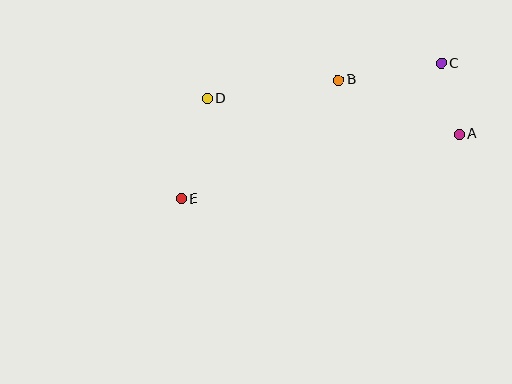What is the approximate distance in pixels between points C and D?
The distance between C and D is approximately 236 pixels.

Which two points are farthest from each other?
Points C and E are farthest from each other.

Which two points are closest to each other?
Points A and C are closest to each other.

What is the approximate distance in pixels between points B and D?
The distance between B and D is approximately 132 pixels.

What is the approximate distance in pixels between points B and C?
The distance between B and C is approximately 104 pixels.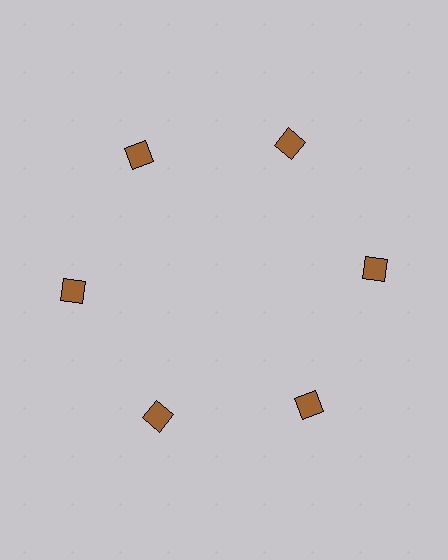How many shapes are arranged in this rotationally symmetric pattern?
There are 6 shapes, arranged in 6 groups of 1.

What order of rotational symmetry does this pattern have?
This pattern has 6-fold rotational symmetry.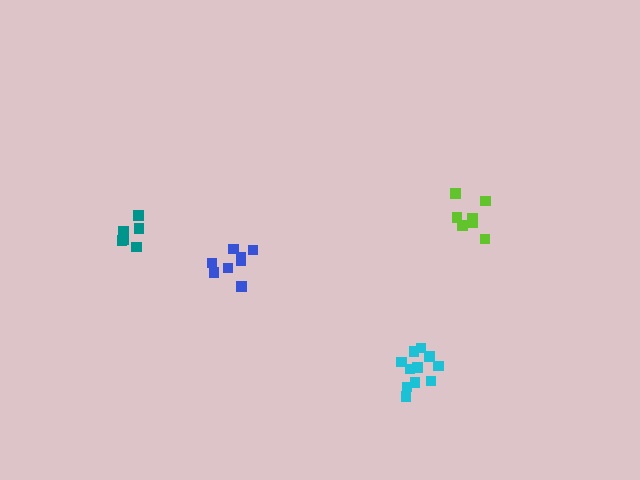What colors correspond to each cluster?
The clusters are colored: blue, lime, teal, cyan.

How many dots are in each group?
Group 1: 8 dots, Group 2: 7 dots, Group 3: 6 dots, Group 4: 11 dots (32 total).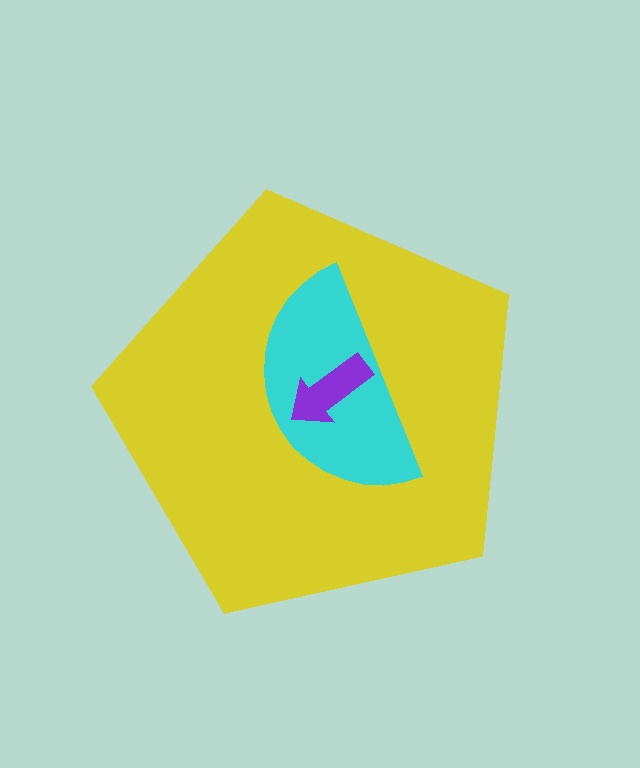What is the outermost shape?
The yellow pentagon.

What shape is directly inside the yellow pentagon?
The cyan semicircle.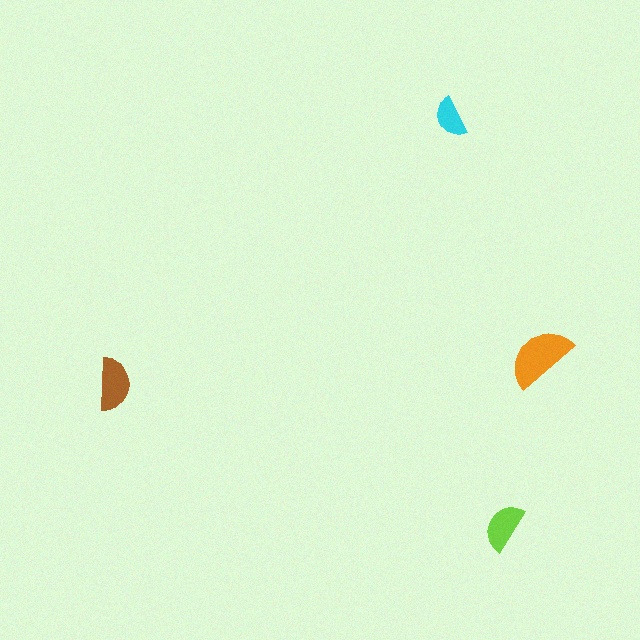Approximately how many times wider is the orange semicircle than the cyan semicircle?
About 1.5 times wider.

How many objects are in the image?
There are 4 objects in the image.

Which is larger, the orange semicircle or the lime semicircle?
The orange one.